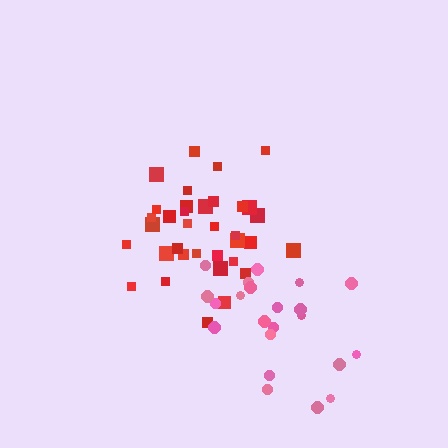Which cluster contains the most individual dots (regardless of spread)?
Red (35).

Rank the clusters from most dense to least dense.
red, pink.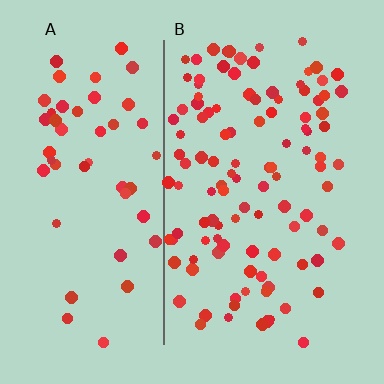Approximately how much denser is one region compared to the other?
Approximately 2.1× — region B over region A.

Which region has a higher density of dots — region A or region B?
B (the right).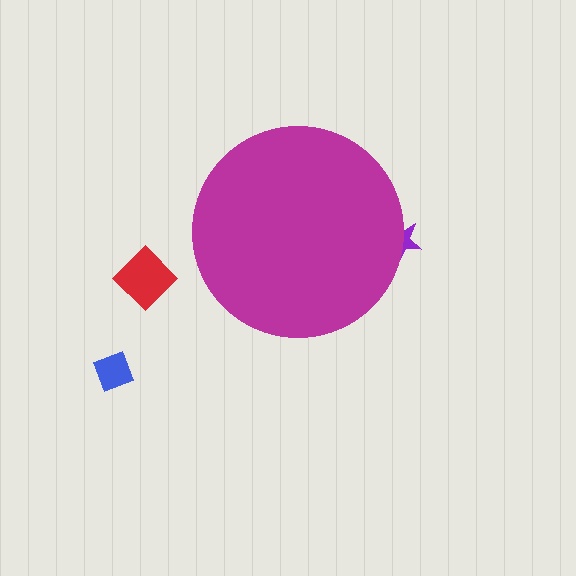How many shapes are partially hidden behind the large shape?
1 shape is partially hidden.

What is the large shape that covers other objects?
A magenta circle.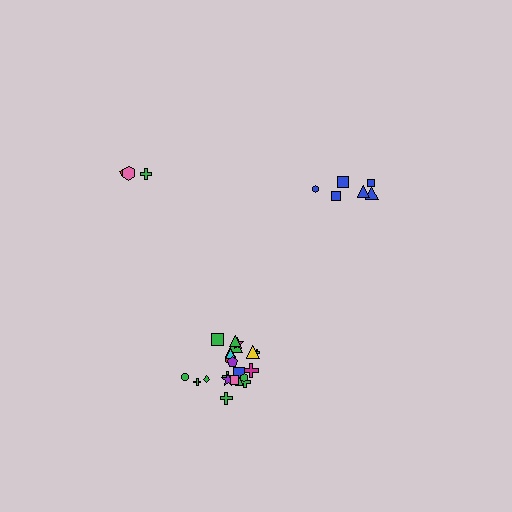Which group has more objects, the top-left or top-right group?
The top-right group.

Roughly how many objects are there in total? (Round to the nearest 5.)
Roughly 30 objects in total.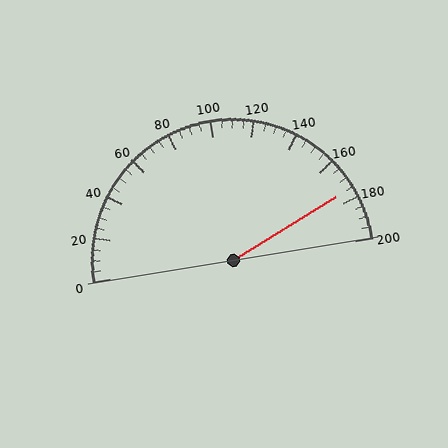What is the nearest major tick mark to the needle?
The nearest major tick mark is 180.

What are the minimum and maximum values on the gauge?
The gauge ranges from 0 to 200.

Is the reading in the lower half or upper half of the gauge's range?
The reading is in the upper half of the range (0 to 200).